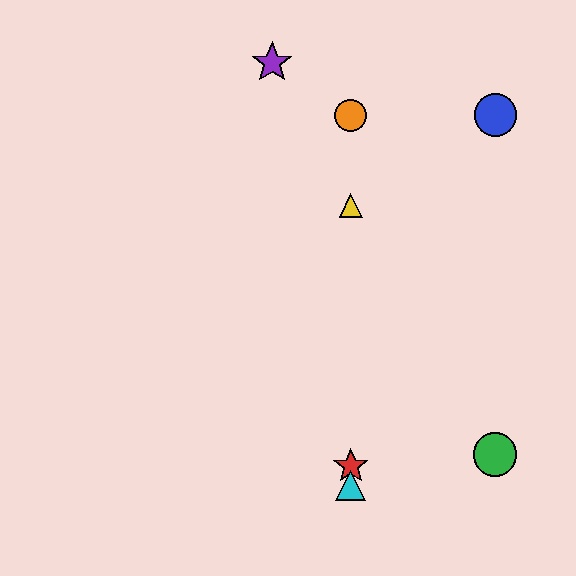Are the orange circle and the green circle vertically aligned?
No, the orange circle is at x≈351 and the green circle is at x≈495.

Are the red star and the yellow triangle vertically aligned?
Yes, both are at x≈351.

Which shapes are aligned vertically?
The red star, the yellow triangle, the orange circle, the cyan triangle are aligned vertically.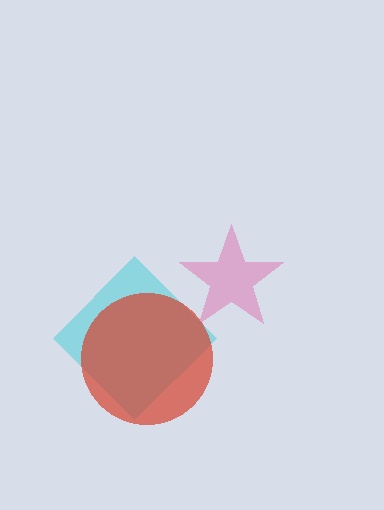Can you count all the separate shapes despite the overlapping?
Yes, there are 3 separate shapes.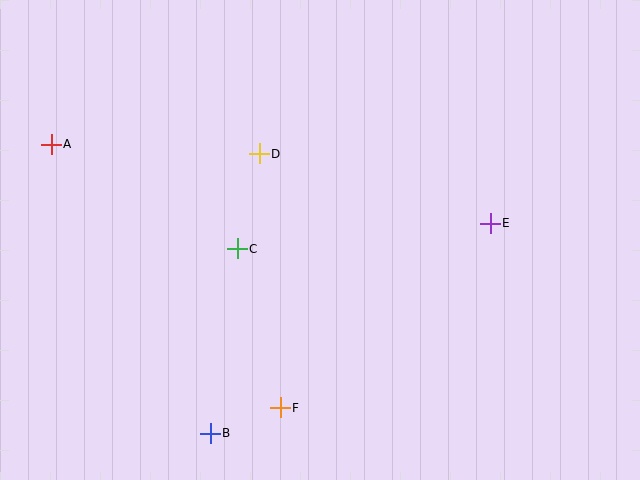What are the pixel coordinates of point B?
Point B is at (210, 433).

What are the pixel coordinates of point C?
Point C is at (237, 249).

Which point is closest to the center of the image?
Point C at (237, 249) is closest to the center.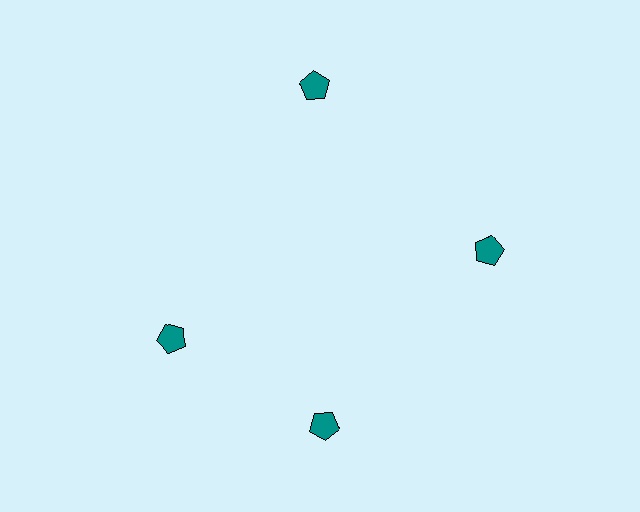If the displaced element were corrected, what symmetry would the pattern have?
It would have 4-fold rotational symmetry — the pattern would map onto itself every 90 degrees.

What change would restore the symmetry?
The symmetry would be restored by rotating it back into even spacing with its neighbors so that all 4 pentagons sit at equal angles and equal distance from the center.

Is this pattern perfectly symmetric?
No. The 4 teal pentagons are arranged in a ring, but one element near the 9 o'clock position is rotated out of alignment along the ring, breaking the 4-fold rotational symmetry.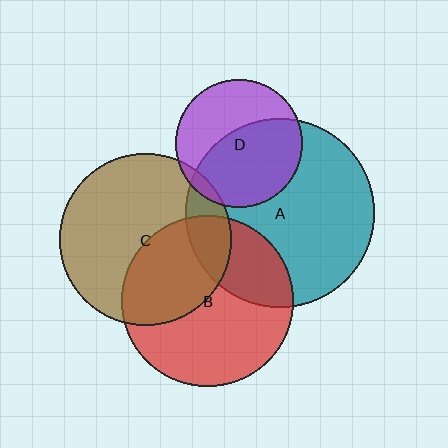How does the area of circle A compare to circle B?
Approximately 1.2 times.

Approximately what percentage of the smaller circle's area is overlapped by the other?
Approximately 30%.